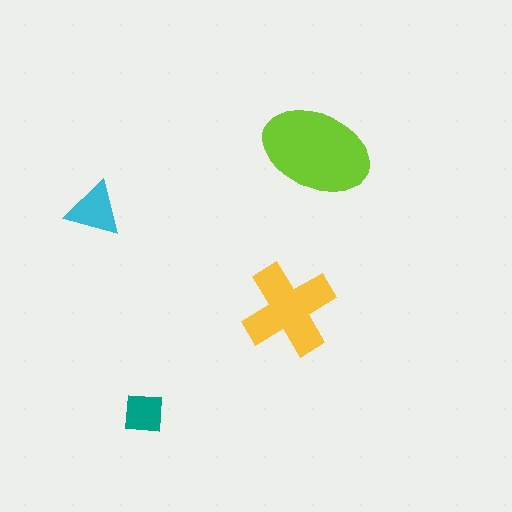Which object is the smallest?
The teal square.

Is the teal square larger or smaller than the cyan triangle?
Smaller.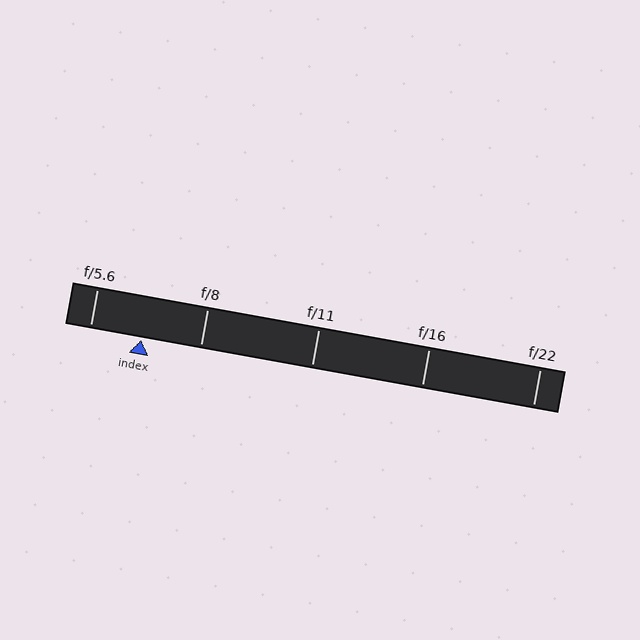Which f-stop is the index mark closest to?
The index mark is closest to f/5.6.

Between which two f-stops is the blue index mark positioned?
The index mark is between f/5.6 and f/8.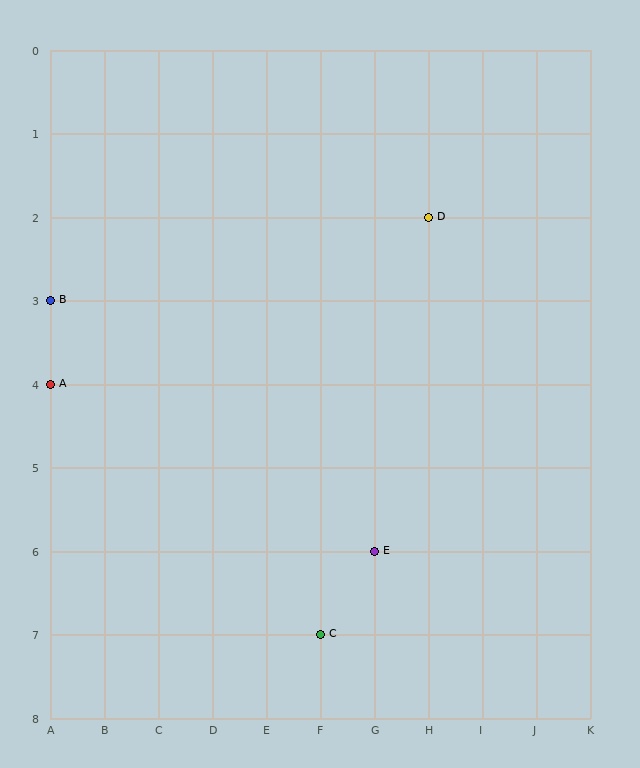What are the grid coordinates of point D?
Point D is at grid coordinates (H, 2).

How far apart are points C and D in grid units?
Points C and D are 2 columns and 5 rows apart (about 5.4 grid units diagonally).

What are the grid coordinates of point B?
Point B is at grid coordinates (A, 3).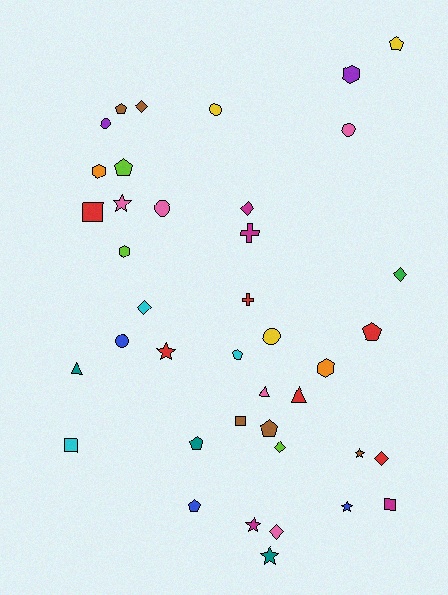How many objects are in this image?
There are 40 objects.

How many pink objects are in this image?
There are 5 pink objects.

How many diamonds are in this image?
There are 7 diamonds.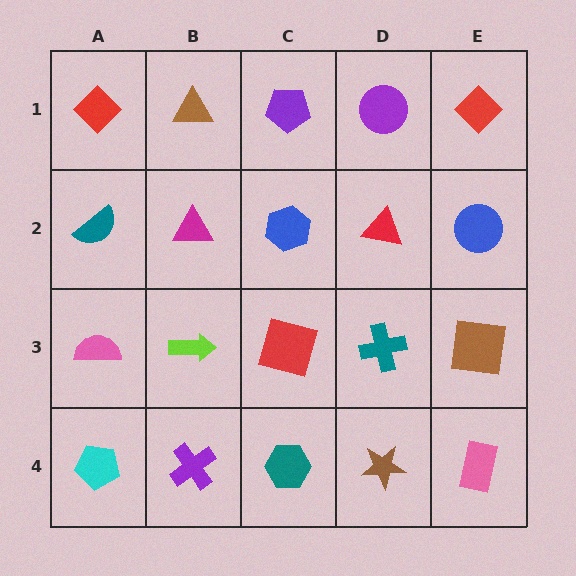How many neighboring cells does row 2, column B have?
4.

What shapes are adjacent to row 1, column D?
A red triangle (row 2, column D), a purple pentagon (row 1, column C), a red diamond (row 1, column E).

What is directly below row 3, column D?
A brown star.